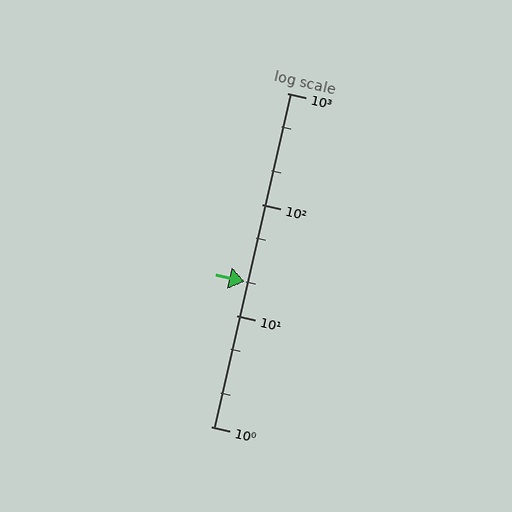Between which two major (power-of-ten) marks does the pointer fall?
The pointer is between 10 and 100.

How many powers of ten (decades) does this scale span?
The scale spans 3 decades, from 1 to 1000.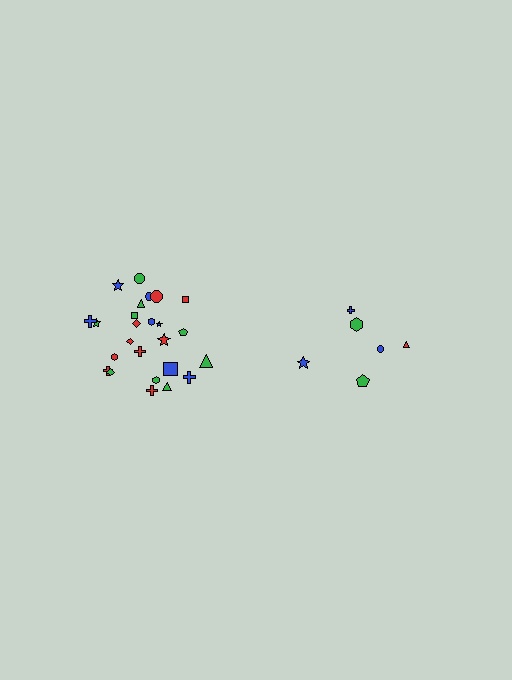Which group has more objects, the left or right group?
The left group.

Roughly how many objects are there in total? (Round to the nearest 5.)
Roughly 30 objects in total.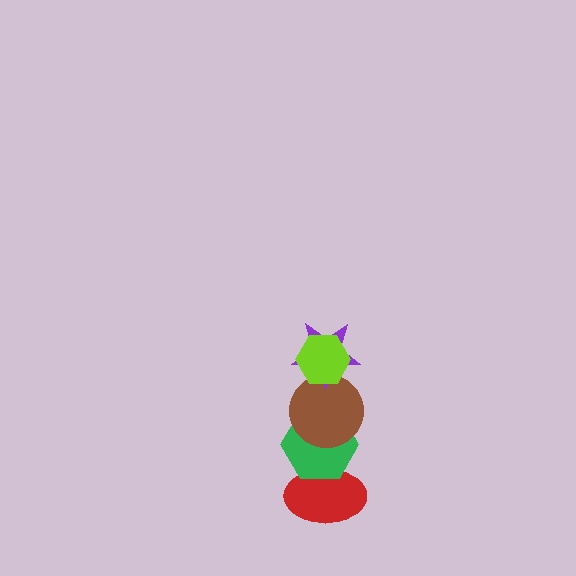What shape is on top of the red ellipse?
The green hexagon is on top of the red ellipse.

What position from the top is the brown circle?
The brown circle is 3rd from the top.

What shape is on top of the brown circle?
The purple star is on top of the brown circle.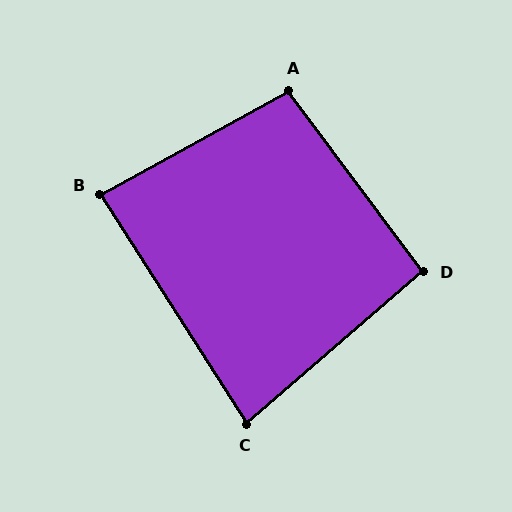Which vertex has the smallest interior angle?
C, at approximately 82 degrees.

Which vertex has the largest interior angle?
A, at approximately 98 degrees.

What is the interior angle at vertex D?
Approximately 94 degrees (approximately right).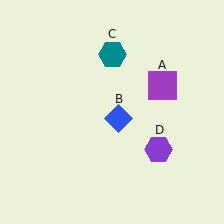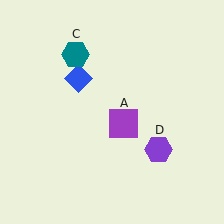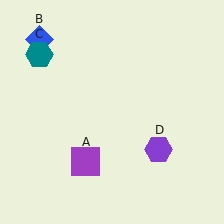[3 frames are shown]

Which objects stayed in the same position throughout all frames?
Purple hexagon (object D) remained stationary.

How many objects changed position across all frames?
3 objects changed position: purple square (object A), blue diamond (object B), teal hexagon (object C).